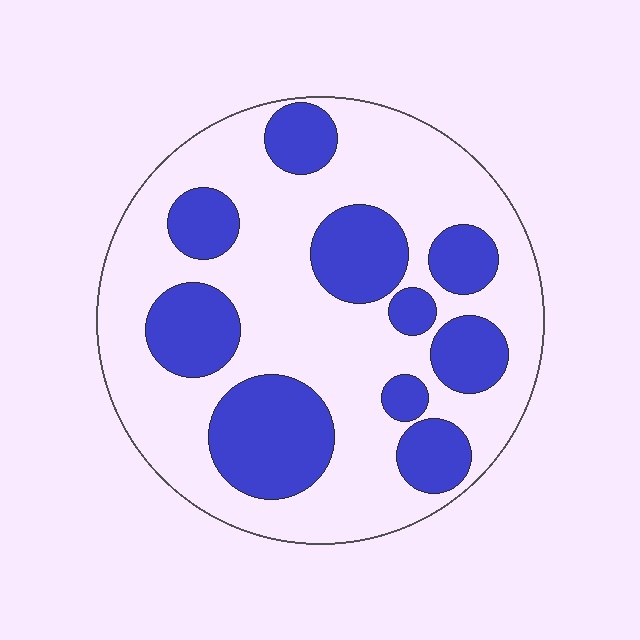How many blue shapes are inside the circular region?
10.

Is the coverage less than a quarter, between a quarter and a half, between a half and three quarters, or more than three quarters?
Between a quarter and a half.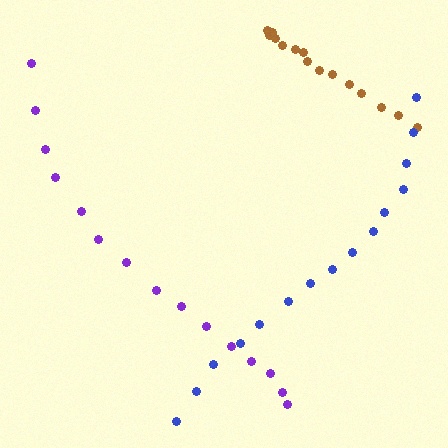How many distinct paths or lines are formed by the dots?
There are 3 distinct paths.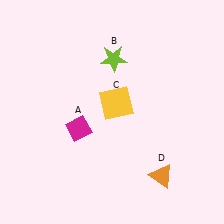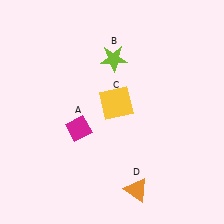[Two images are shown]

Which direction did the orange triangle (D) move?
The orange triangle (D) moved left.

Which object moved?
The orange triangle (D) moved left.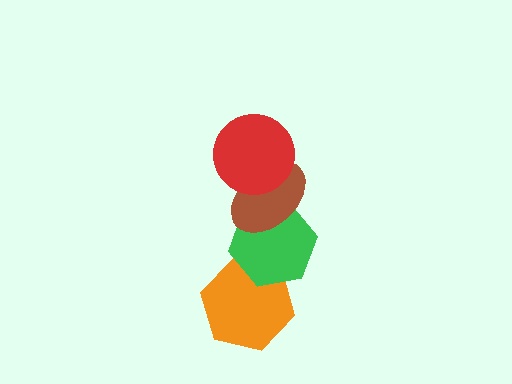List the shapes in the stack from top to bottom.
From top to bottom: the red circle, the brown ellipse, the green hexagon, the orange hexagon.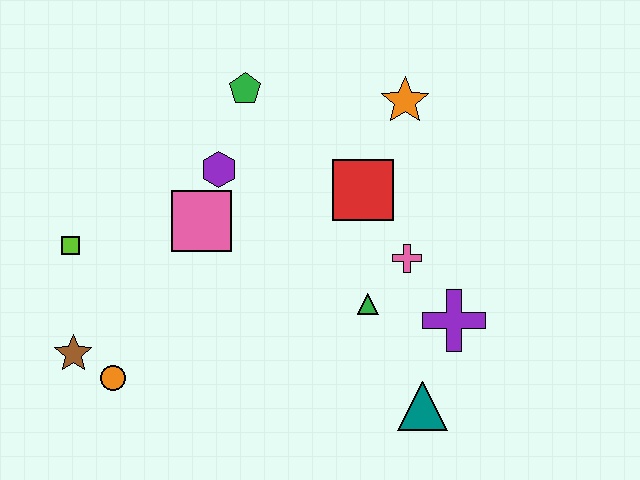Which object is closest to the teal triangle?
The purple cross is closest to the teal triangle.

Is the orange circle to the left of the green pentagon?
Yes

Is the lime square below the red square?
Yes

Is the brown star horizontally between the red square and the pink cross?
No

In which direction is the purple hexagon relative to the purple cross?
The purple hexagon is to the left of the purple cross.